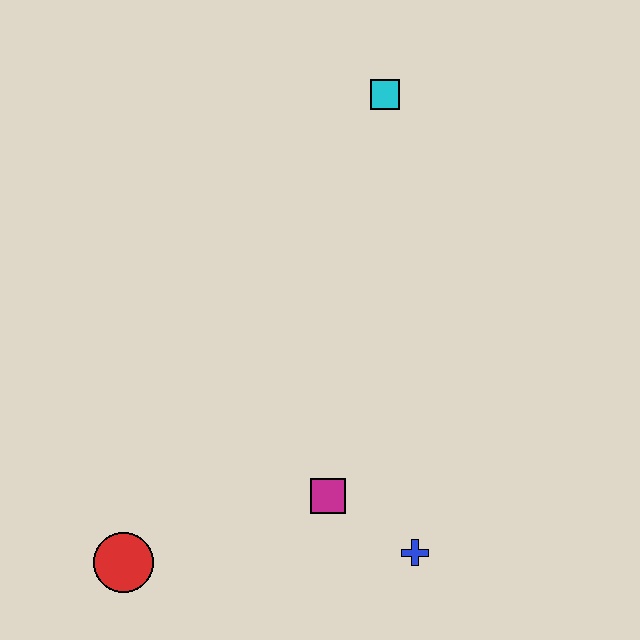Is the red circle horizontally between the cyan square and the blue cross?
No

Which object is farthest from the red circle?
The cyan square is farthest from the red circle.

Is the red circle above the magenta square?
No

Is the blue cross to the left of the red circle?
No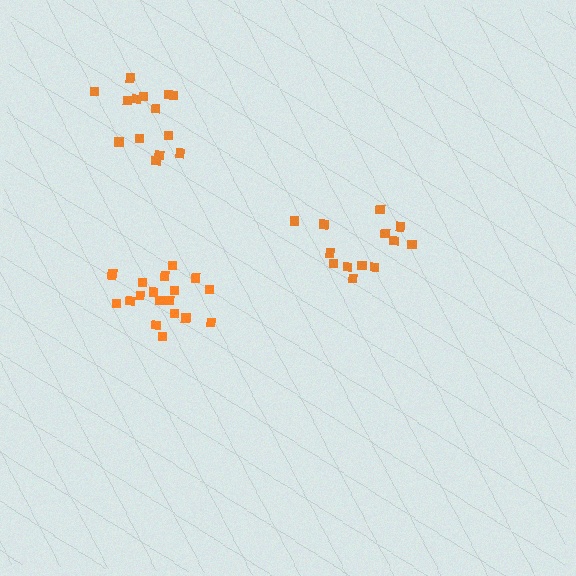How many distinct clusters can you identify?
There are 3 distinct clusters.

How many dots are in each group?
Group 1: 14 dots, Group 2: 19 dots, Group 3: 14 dots (47 total).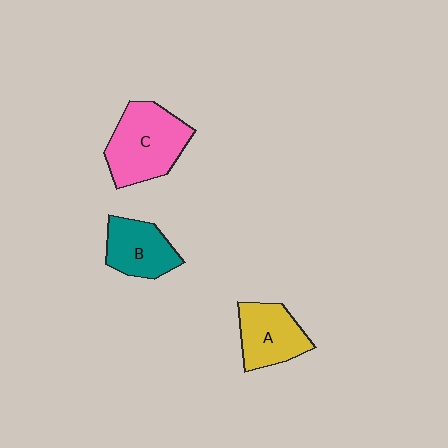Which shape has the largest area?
Shape C (pink).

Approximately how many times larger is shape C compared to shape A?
Approximately 1.4 times.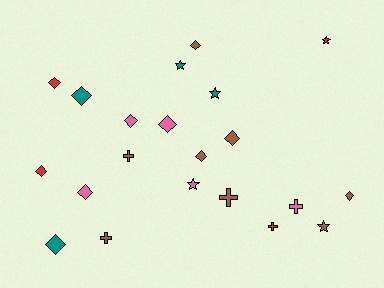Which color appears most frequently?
Brown, with 8 objects.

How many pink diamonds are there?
There are 3 pink diamonds.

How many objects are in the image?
There are 21 objects.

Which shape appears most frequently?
Diamond, with 11 objects.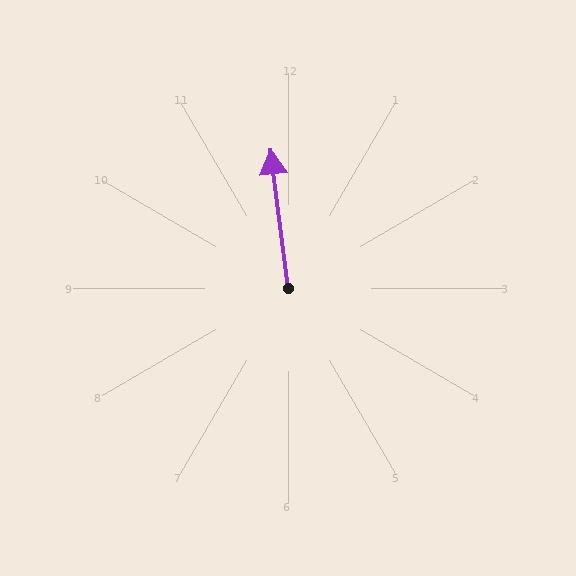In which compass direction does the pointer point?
North.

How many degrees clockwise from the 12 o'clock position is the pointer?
Approximately 353 degrees.